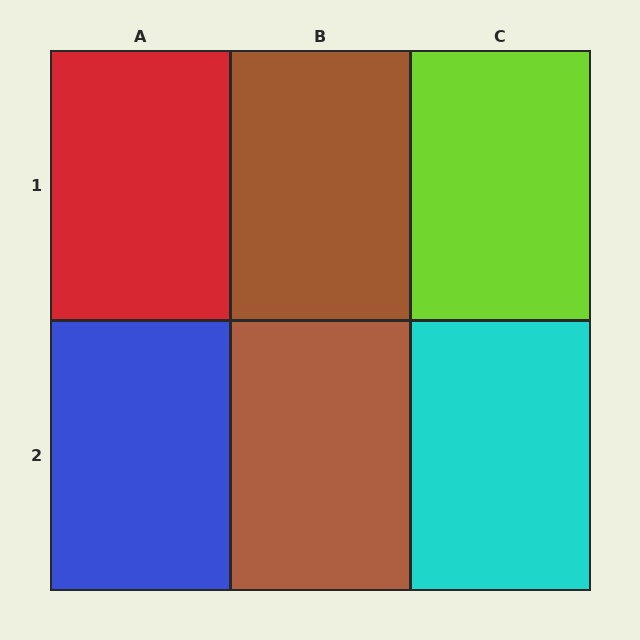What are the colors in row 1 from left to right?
Red, brown, lime.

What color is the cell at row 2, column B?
Brown.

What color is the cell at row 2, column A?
Blue.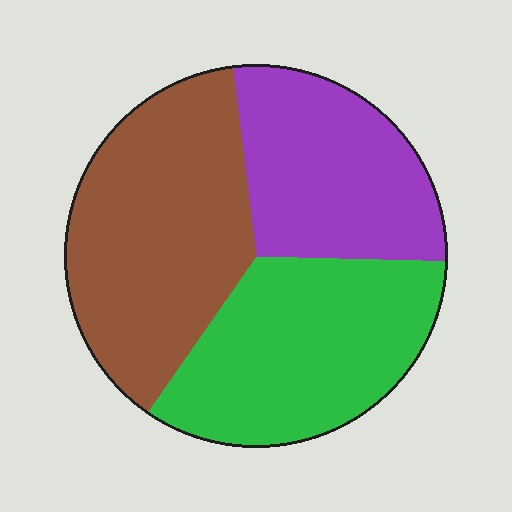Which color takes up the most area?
Brown, at roughly 40%.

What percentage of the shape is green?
Green takes up about one third (1/3) of the shape.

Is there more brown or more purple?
Brown.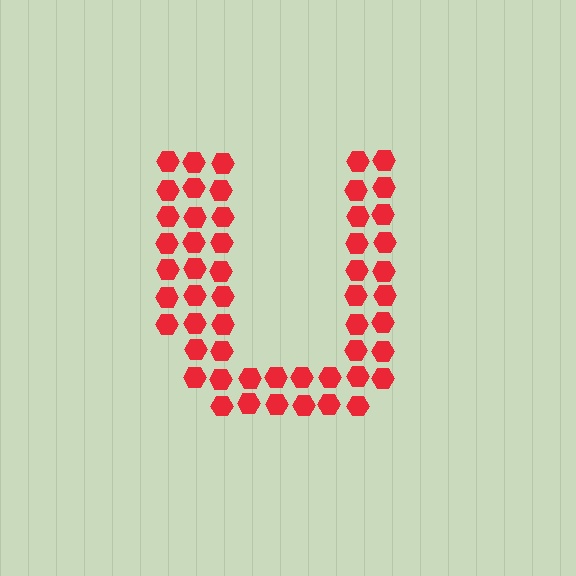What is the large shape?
The large shape is the letter U.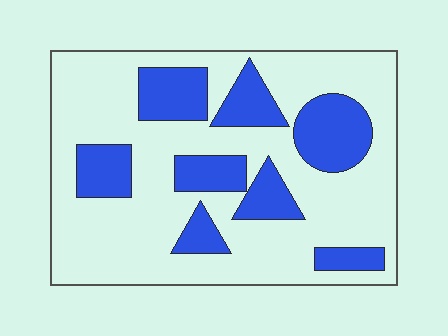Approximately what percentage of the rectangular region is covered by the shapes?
Approximately 30%.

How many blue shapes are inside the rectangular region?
8.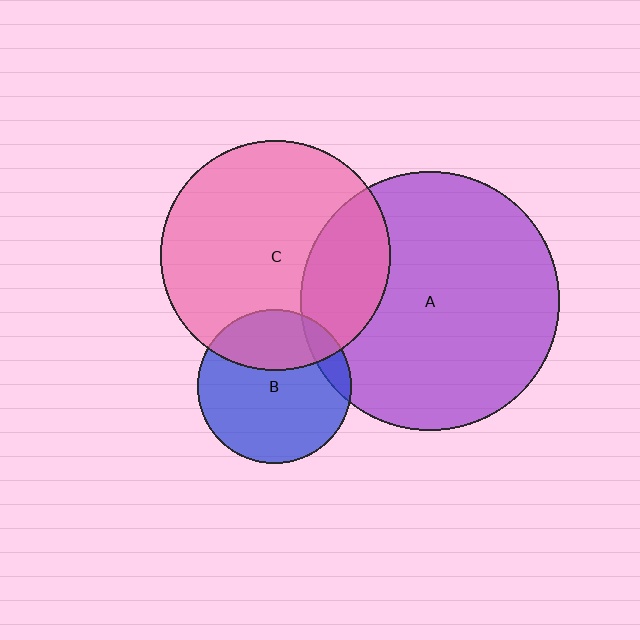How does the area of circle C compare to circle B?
Approximately 2.2 times.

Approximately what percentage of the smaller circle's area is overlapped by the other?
Approximately 25%.